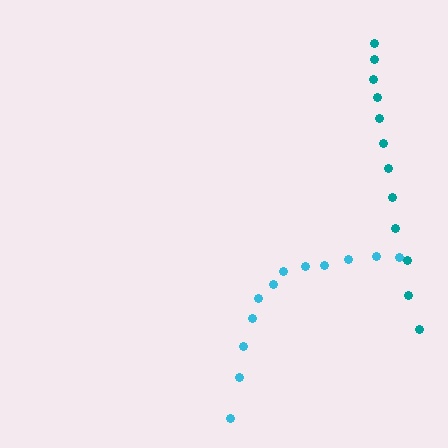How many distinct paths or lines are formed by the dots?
There are 2 distinct paths.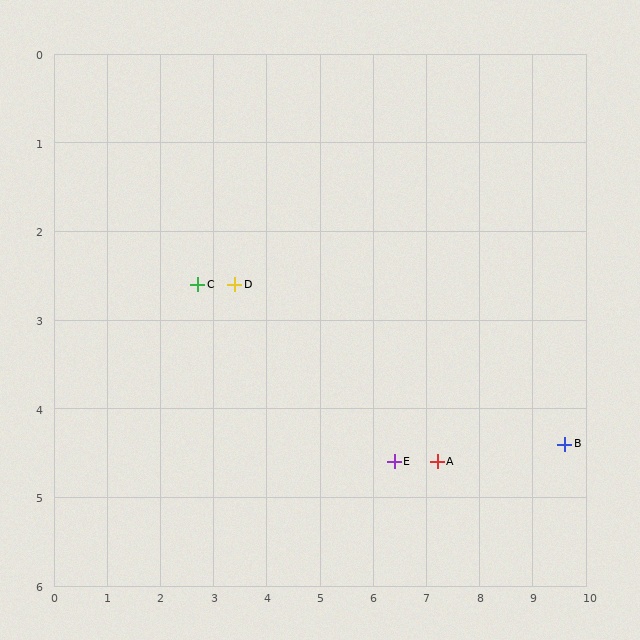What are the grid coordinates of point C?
Point C is at approximately (2.7, 2.6).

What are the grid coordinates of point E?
Point E is at approximately (6.4, 4.6).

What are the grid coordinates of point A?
Point A is at approximately (7.2, 4.6).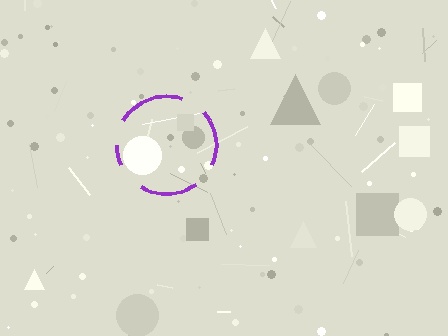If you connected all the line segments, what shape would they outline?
They would outline a circle.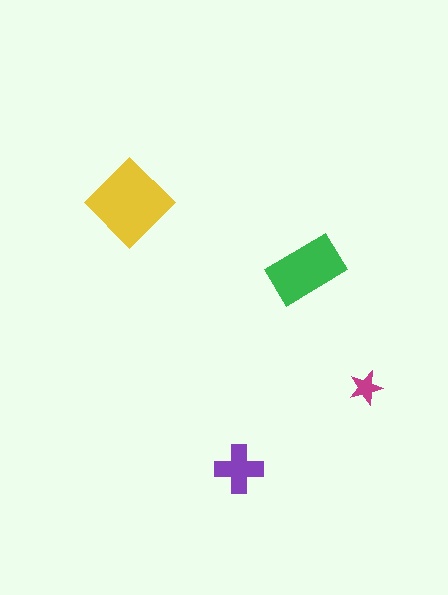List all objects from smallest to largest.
The magenta star, the purple cross, the green rectangle, the yellow diamond.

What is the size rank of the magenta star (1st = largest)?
4th.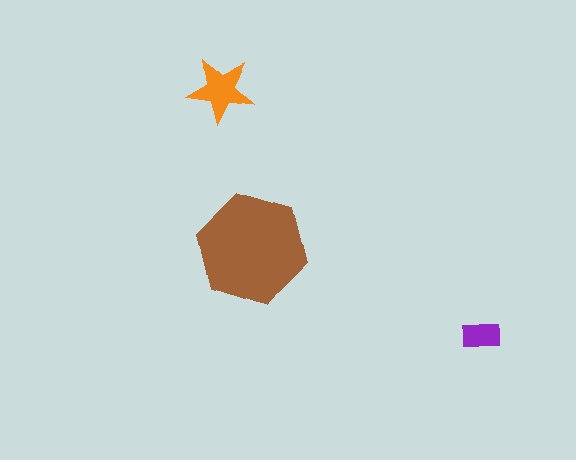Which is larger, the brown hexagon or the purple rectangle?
The brown hexagon.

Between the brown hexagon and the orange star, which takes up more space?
The brown hexagon.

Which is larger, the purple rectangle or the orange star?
The orange star.